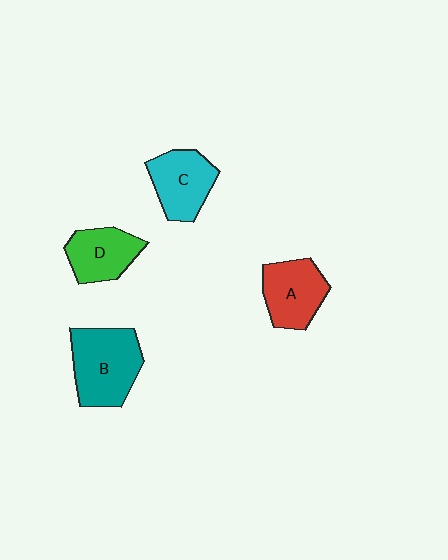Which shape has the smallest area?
Shape D (green).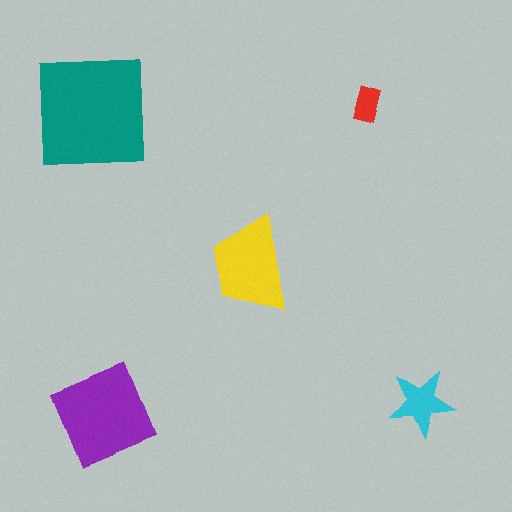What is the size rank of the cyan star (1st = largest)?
4th.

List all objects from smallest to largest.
The red rectangle, the cyan star, the yellow trapezoid, the purple diamond, the teal square.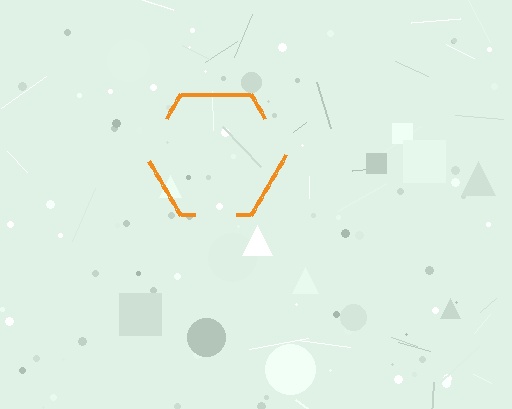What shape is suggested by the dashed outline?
The dashed outline suggests a hexagon.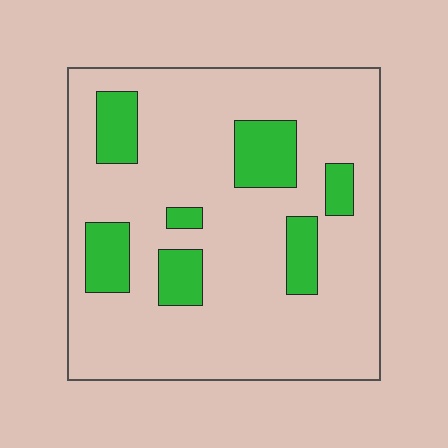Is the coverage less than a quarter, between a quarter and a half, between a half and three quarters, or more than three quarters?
Less than a quarter.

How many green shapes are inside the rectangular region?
7.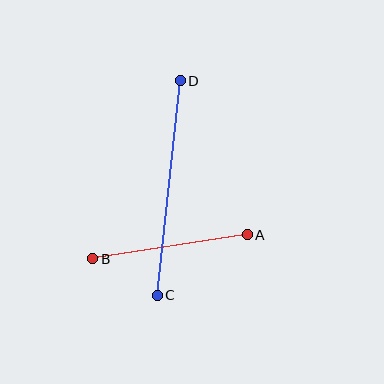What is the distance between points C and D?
The distance is approximately 216 pixels.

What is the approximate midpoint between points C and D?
The midpoint is at approximately (169, 188) pixels.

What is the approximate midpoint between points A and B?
The midpoint is at approximately (170, 247) pixels.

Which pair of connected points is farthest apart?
Points C and D are farthest apart.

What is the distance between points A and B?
The distance is approximately 156 pixels.